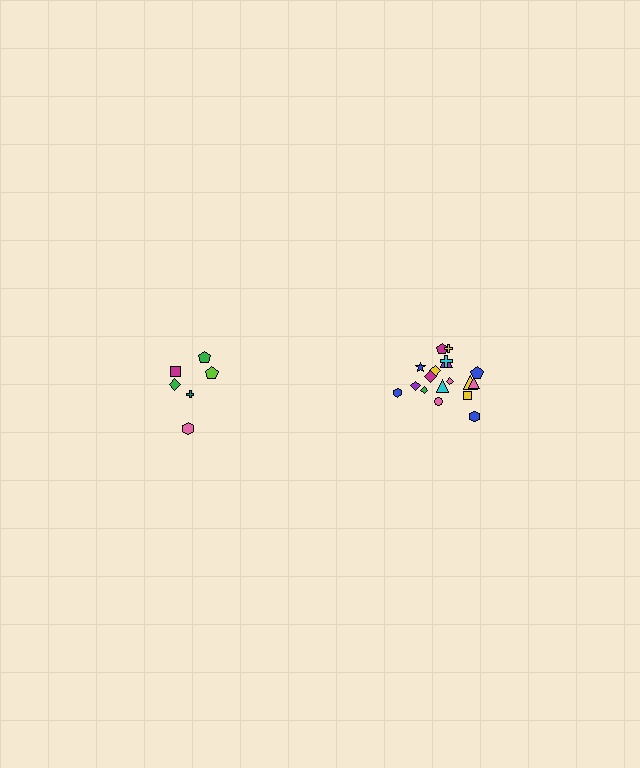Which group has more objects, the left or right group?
The right group.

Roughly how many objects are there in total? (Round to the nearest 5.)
Roughly 25 objects in total.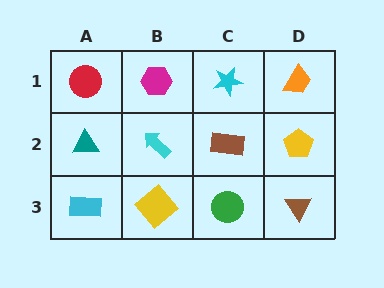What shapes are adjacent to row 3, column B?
A cyan arrow (row 2, column B), a cyan rectangle (row 3, column A), a green circle (row 3, column C).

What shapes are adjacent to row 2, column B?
A magenta hexagon (row 1, column B), a yellow diamond (row 3, column B), a teal triangle (row 2, column A), a brown rectangle (row 2, column C).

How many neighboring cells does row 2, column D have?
3.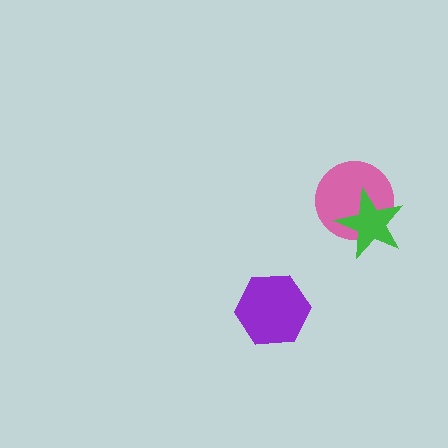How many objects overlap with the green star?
1 object overlaps with the green star.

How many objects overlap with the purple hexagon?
0 objects overlap with the purple hexagon.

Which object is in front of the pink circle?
The green star is in front of the pink circle.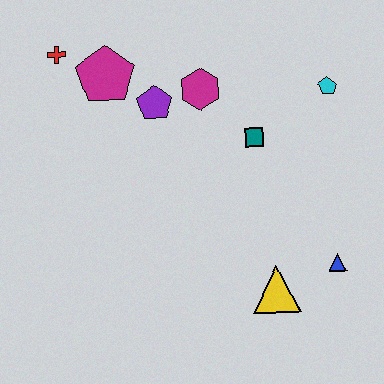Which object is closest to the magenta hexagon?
The purple pentagon is closest to the magenta hexagon.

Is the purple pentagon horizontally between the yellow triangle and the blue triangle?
No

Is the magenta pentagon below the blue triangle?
No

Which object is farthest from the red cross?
The blue triangle is farthest from the red cross.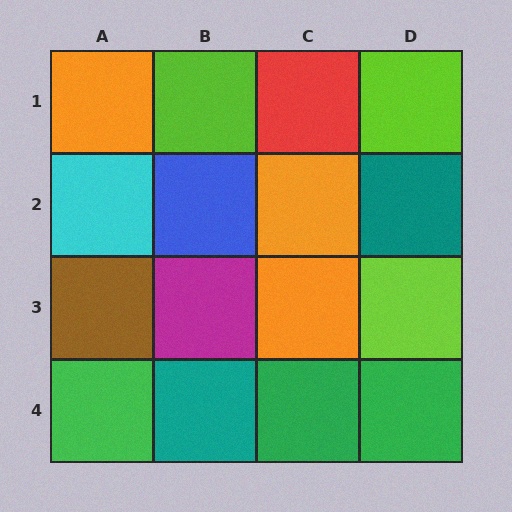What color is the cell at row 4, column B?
Teal.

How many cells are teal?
2 cells are teal.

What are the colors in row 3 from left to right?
Brown, magenta, orange, lime.